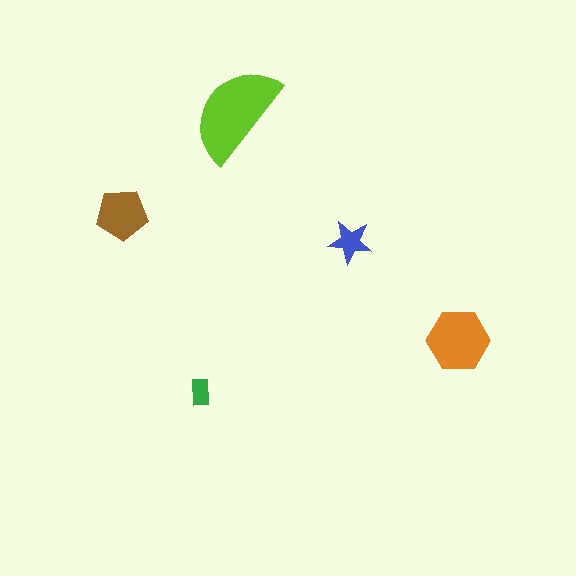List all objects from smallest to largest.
The green rectangle, the blue star, the brown pentagon, the orange hexagon, the lime semicircle.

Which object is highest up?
The lime semicircle is topmost.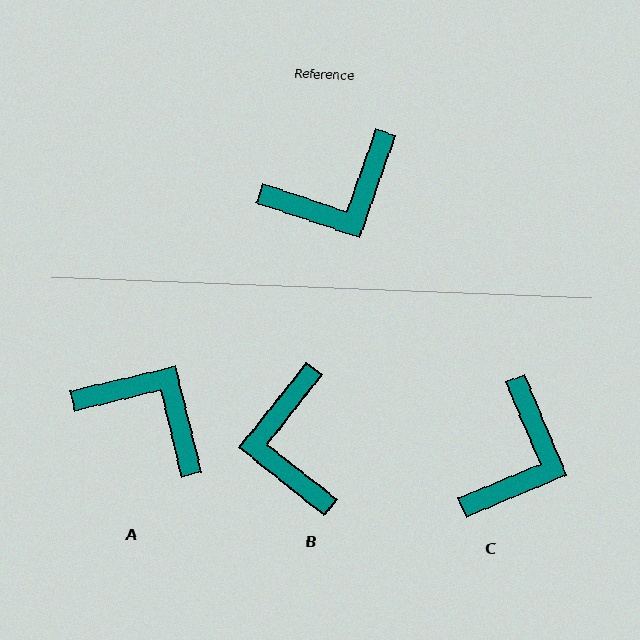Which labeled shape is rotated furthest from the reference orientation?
A, about 122 degrees away.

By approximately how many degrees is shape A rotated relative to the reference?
Approximately 122 degrees counter-clockwise.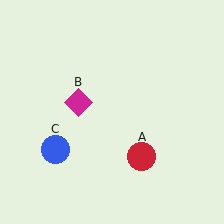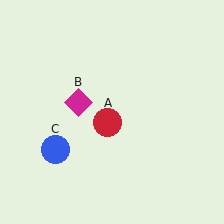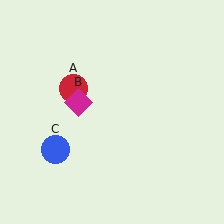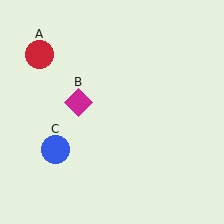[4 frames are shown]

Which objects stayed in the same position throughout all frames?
Magenta diamond (object B) and blue circle (object C) remained stationary.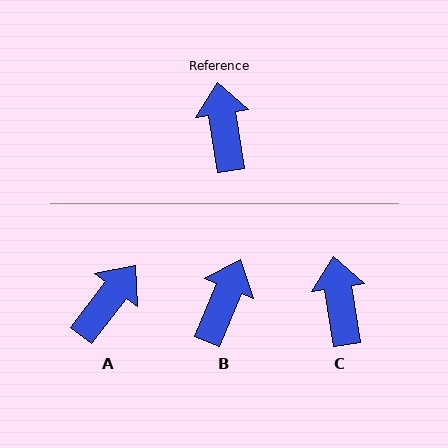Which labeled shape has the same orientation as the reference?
C.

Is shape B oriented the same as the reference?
No, it is off by about 31 degrees.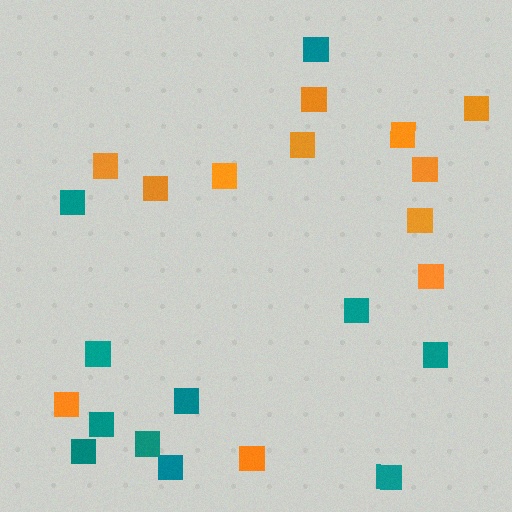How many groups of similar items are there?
There are 2 groups: one group of teal squares (11) and one group of orange squares (12).